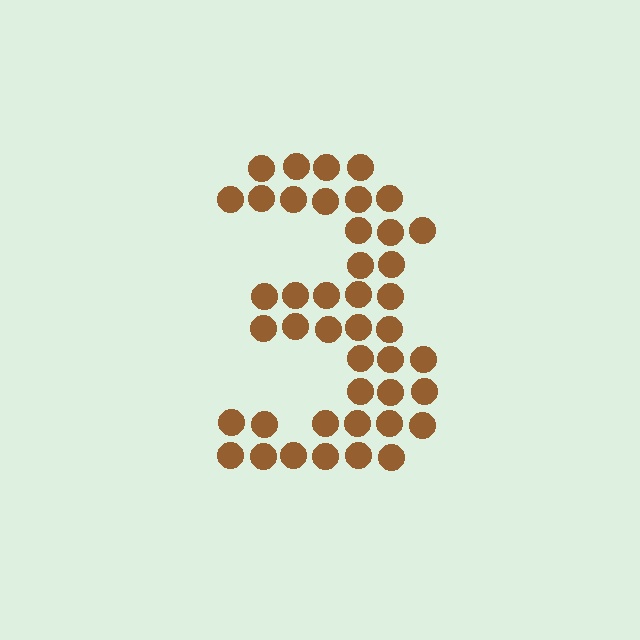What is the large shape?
The large shape is the digit 3.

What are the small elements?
The small elements are circles.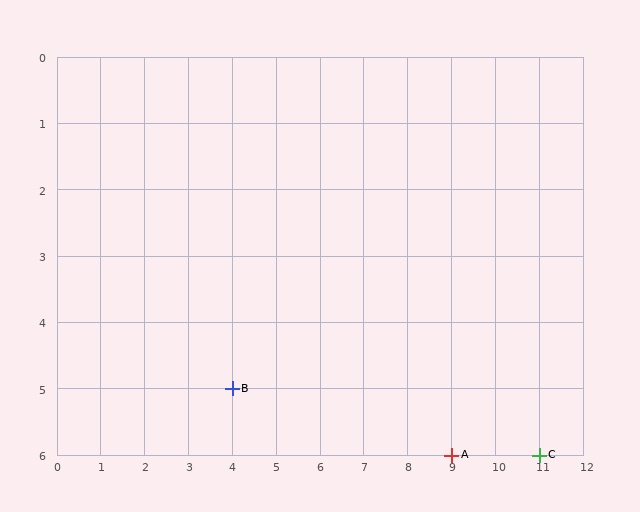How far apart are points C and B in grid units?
Points C and B are 7 columns and 1 row apart (about 7.1 grid units diagonally).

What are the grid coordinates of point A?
Point A is at grid coordinates (9, 6).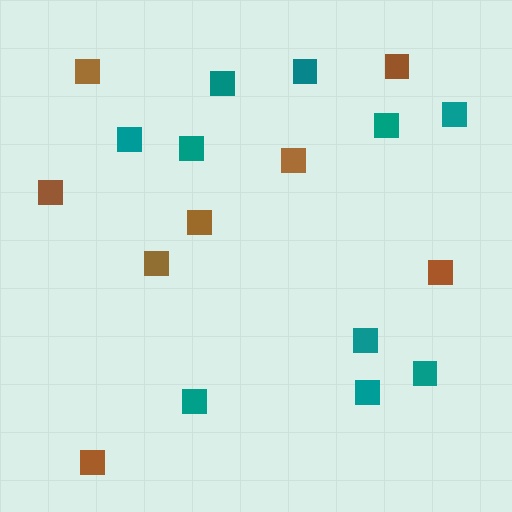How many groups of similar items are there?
There are 2 groups: one group of brown squares (8) and one group of teal squares (10).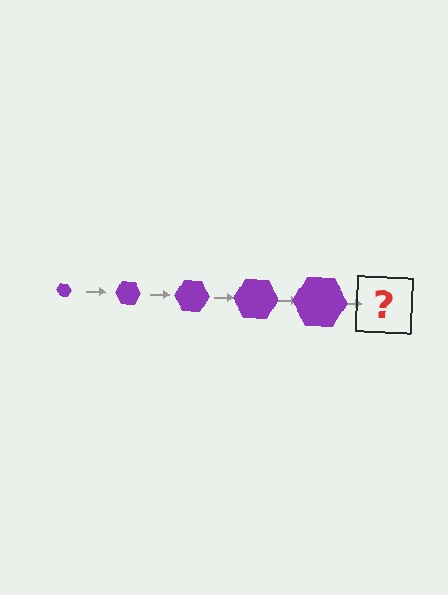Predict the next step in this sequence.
The next step is a purple hexagon, larger than the previous one.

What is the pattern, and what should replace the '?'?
The pattern is that the hexagon gets progressively larger each step. The '?' should be a purple hexagon, larger than the previous one.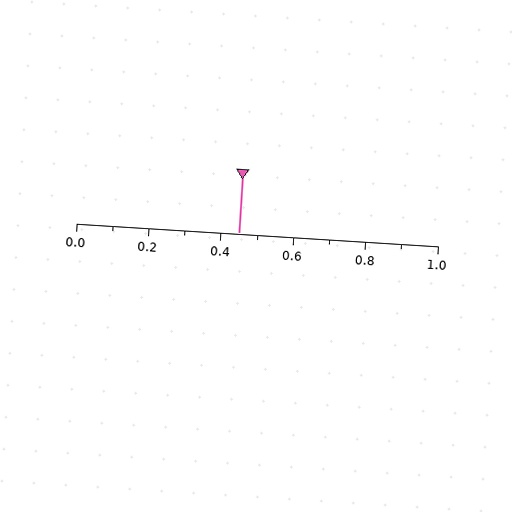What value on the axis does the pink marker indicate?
The marker indicates approximately 0.45.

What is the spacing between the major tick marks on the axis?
The major ticks are spaced 0.2 apart.